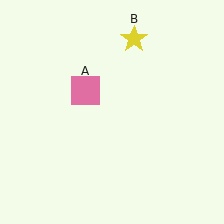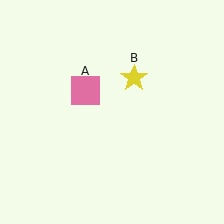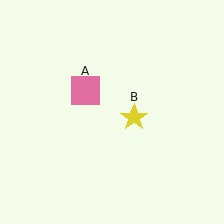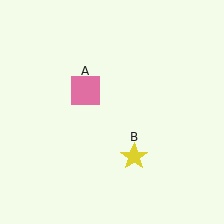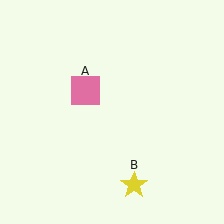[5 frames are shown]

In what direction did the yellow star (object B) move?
The yellow star (object B) moved down.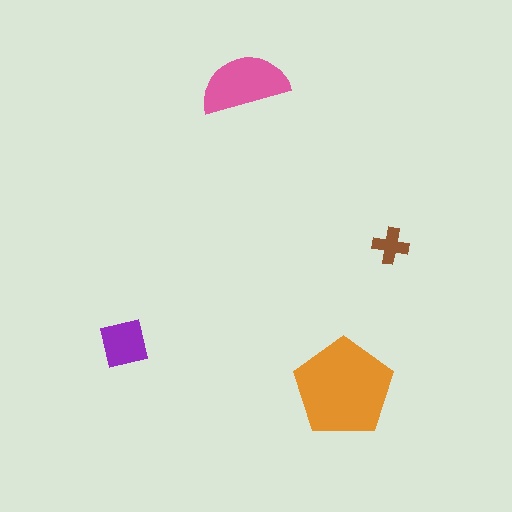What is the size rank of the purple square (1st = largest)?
3rd.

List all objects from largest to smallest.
The orange pentagon, the pink semicircle, the purple square, the brown cross.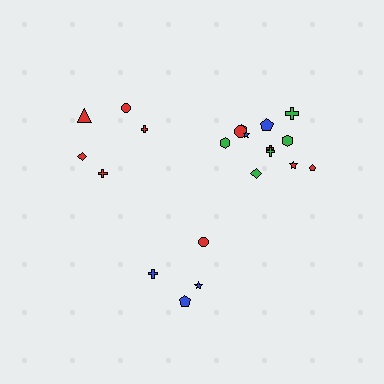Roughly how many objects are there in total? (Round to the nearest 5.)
Roughly 20 objects in total.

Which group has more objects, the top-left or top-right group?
The top-right group.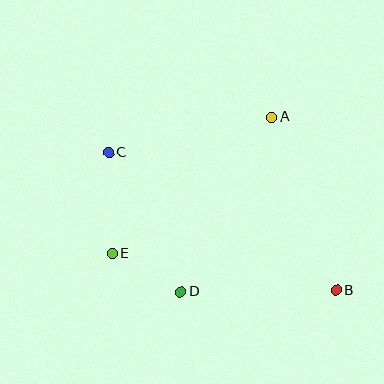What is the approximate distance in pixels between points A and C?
The distance between A and C is approximately 167 pixels.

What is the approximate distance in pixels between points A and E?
The distance between A and E is approximately 210 pixels.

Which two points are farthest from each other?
Points B and C are farthest from each other.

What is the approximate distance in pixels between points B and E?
The distance between B and E is approximately 227 pixels.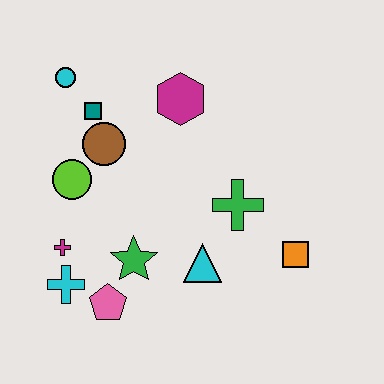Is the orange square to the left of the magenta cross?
No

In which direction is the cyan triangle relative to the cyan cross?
The cyan triangle is to the right of the cyan cross.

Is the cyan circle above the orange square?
Yes